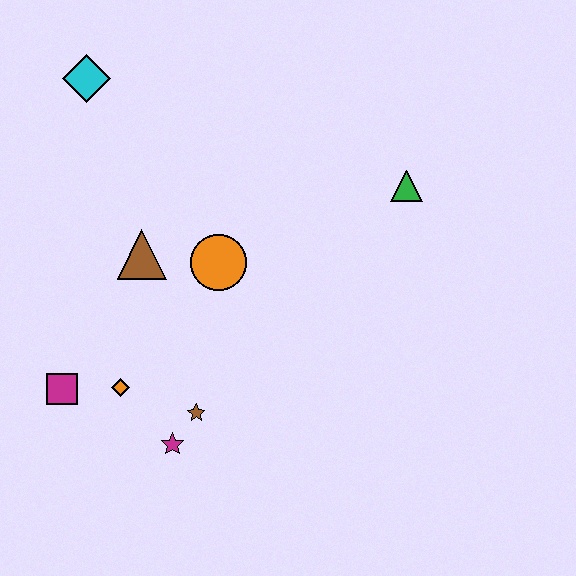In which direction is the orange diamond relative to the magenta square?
The orange diamond is to the right of the magenta square.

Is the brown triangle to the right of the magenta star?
No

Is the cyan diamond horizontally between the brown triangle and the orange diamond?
No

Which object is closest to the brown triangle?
The orange circle is closest to the brown triangle.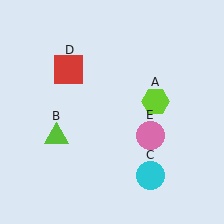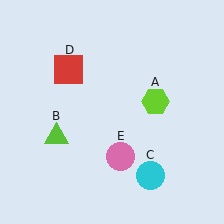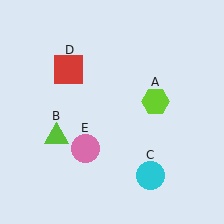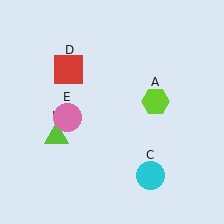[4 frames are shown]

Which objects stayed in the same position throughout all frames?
Lime hexagon (object A) and lime triangle (object B) and cyan circle (object C) and red square (object D) remained stationary.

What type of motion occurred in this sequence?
The pink circle (object E) rotated clockwise around the center of the scene.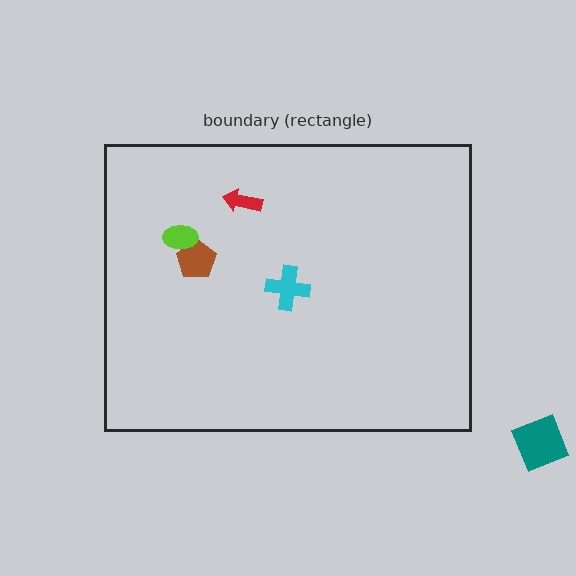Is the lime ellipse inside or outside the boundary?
Inside.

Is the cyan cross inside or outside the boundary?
Inside.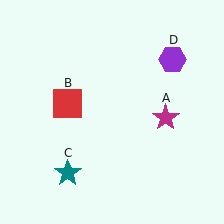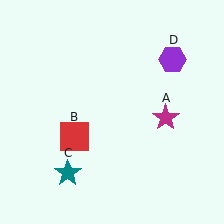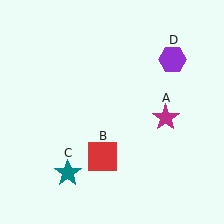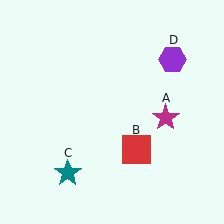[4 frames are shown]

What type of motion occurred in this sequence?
The red square (object B) rotated counterclockwise around the center of the scene.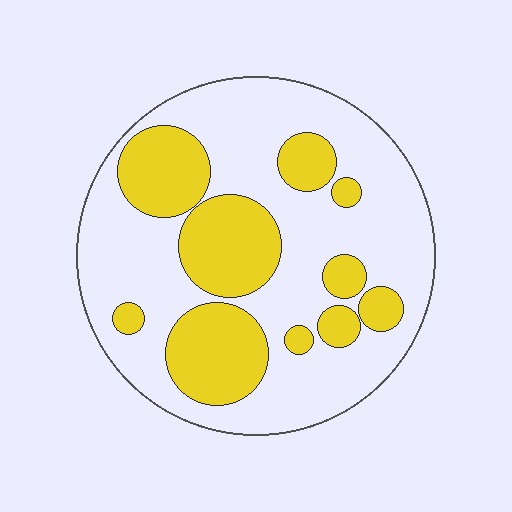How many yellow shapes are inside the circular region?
10.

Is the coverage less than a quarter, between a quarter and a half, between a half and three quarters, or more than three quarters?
Between a quarter and a half.